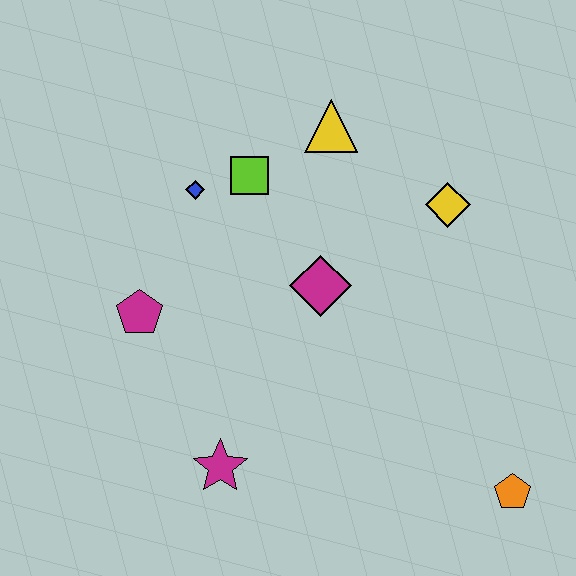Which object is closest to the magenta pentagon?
The blue diamond is closest to the magenta pentagon.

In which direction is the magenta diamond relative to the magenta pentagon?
The magenta diamond is to the right of the magenta pentagon.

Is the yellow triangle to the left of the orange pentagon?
Yes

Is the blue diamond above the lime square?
No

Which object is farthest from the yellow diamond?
The magenta star is farthest from the yellow diamond.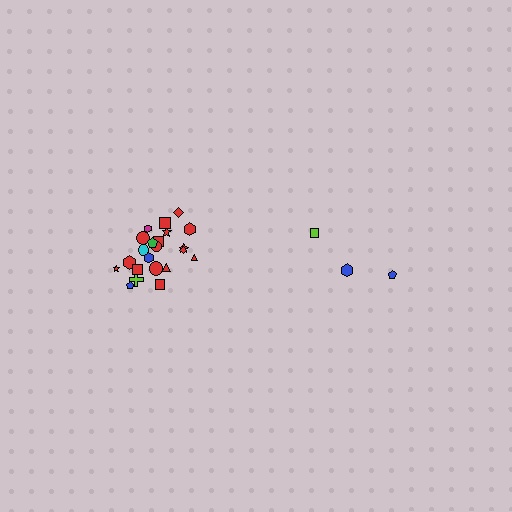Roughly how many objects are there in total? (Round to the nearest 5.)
Roughly 25 objects in total.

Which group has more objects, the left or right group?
The left group.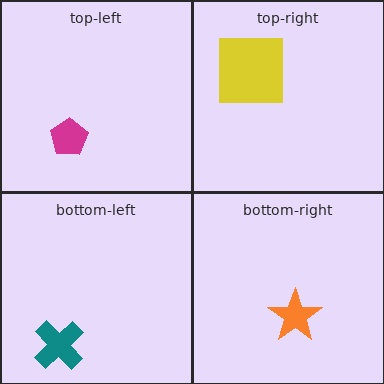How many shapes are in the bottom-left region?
1.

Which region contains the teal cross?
The bottom-left region.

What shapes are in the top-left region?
The magenta pentagon.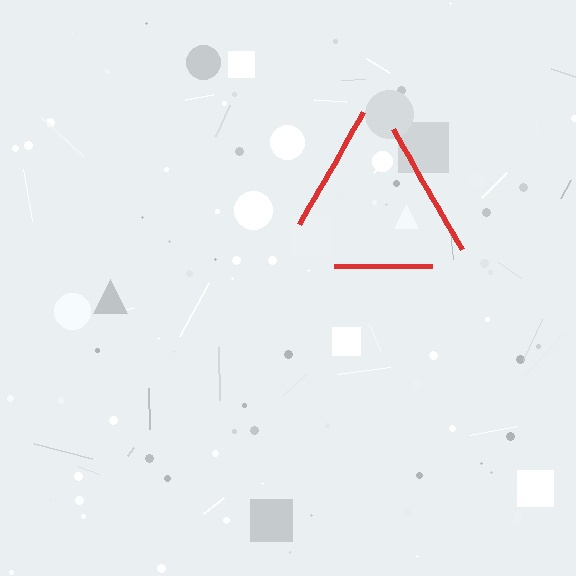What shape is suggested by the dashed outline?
The dashed outline suggests a triangle.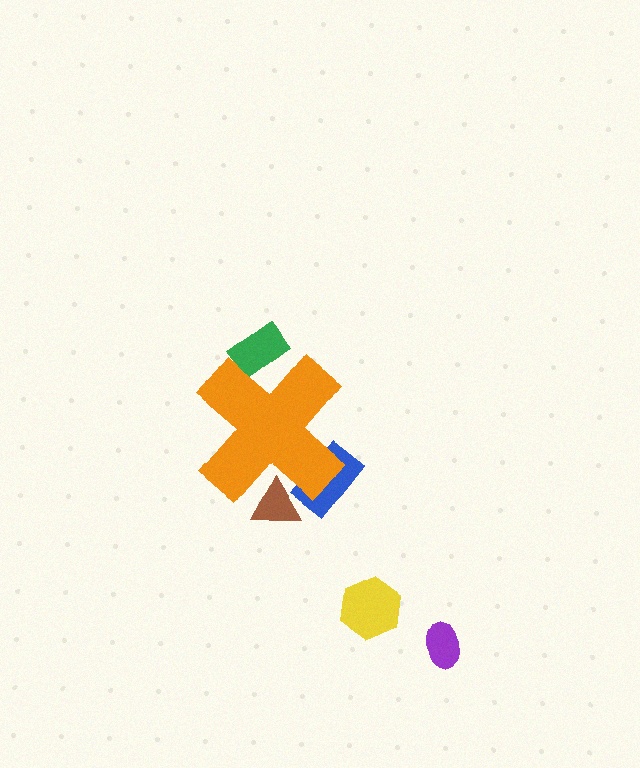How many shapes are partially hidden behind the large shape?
3 shapes are partially hidden.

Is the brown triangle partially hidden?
Yes, the brown triangle is partially hidden behind the orange cross.